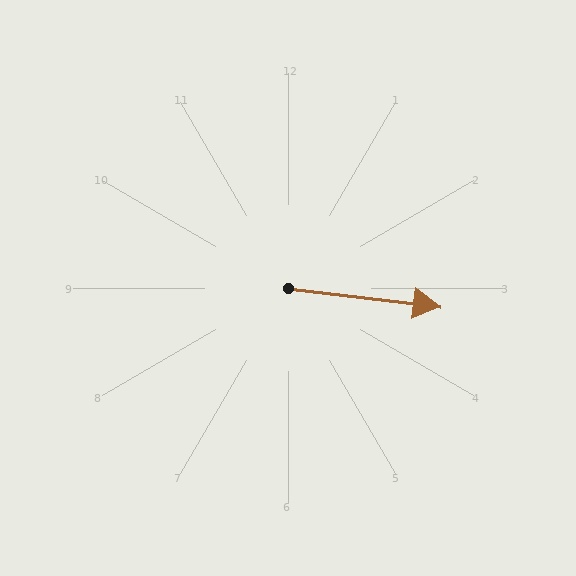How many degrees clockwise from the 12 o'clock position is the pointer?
Approximately 97 degrees.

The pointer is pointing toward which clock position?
Roughly 3 o'clock.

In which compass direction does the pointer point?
East.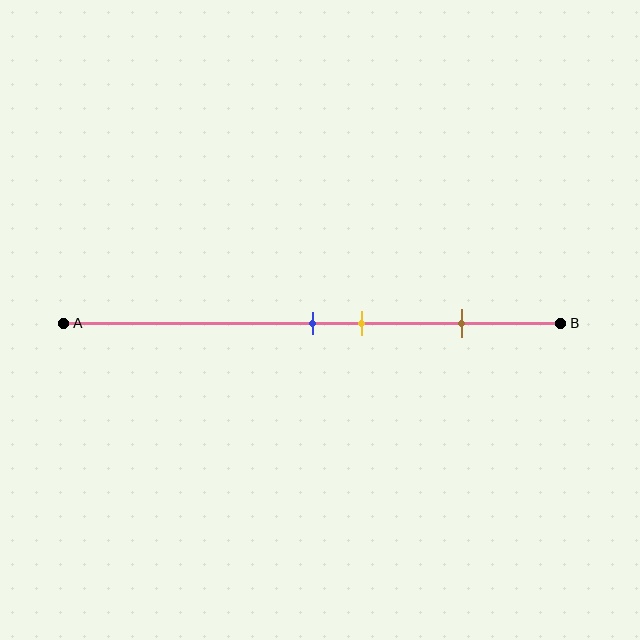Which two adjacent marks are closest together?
The blue and yellow marks are the closest adjacent pair.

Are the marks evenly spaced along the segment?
No, the marks are not evenly spaced.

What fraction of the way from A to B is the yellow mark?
The yellow mark is approximately 60% (0.6) of the way from A to B.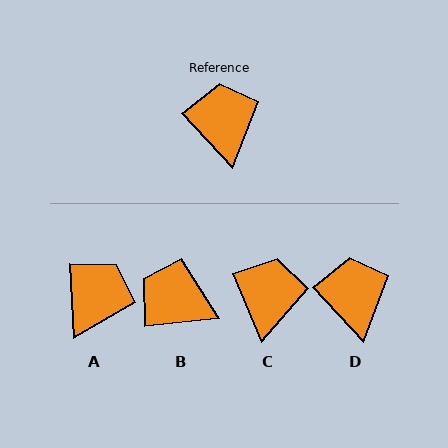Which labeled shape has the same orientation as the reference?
D.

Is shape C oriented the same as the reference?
No, it is off by about 20 degrees.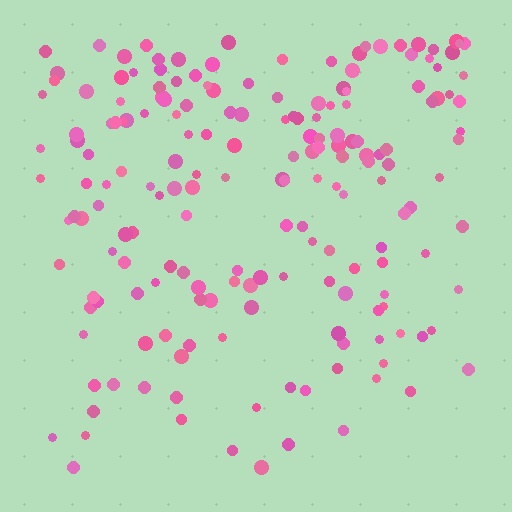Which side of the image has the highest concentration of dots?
The top.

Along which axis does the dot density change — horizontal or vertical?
Vertical.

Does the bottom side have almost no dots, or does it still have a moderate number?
Still a moderate number, just noticeably fewer than the top.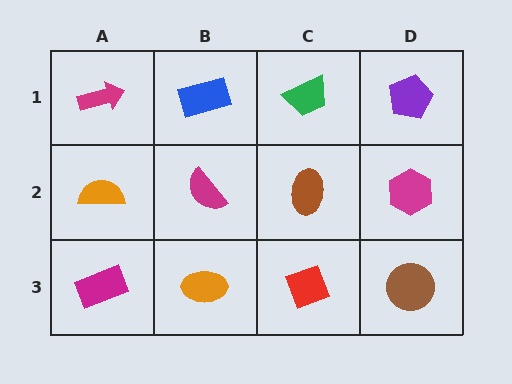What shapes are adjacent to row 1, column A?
An orange semicircle (row 2, column A), a blue rectangle (row 1, column B).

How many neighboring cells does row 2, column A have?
3.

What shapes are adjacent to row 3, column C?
A brown ellipse (row 2, column C), an orange ellipse (row 3, column B), a brown circle (row 3, column D).